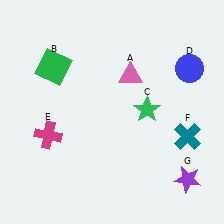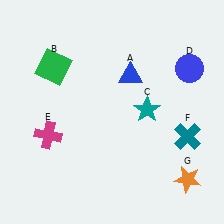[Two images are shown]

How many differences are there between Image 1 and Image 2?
There are 3 differences between the two images.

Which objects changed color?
A changed from pink to blue. C changed from green to teal. G changed from purple to orange.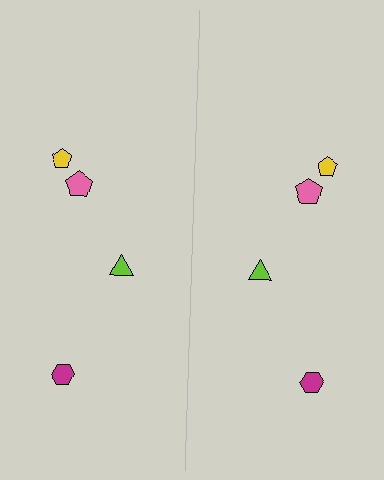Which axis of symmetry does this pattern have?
The pattern has a vertical axis of symmetry running through the center of the image.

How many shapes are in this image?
There are 8 shapes in this image.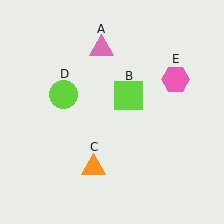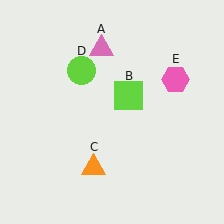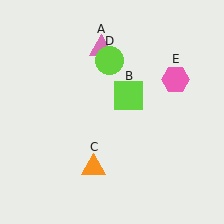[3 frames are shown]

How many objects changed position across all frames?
1 object changed position: lime circle (object D).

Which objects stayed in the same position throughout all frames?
Pink triangle (object A) and lime square (object B) and orange triangle (object C) and pink hexagon (object E) remained stationary.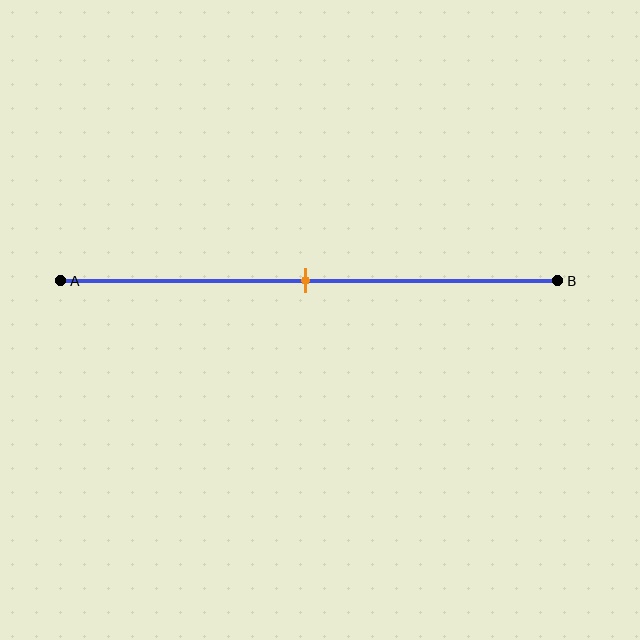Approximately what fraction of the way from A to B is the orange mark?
The orange mark is approximately 50% of the way from A to B.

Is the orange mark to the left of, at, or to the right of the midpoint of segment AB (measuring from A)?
The orange mark is approximately at the midpoint of segment AB.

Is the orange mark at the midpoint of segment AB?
Yes, the mark is approximately at the midpoint.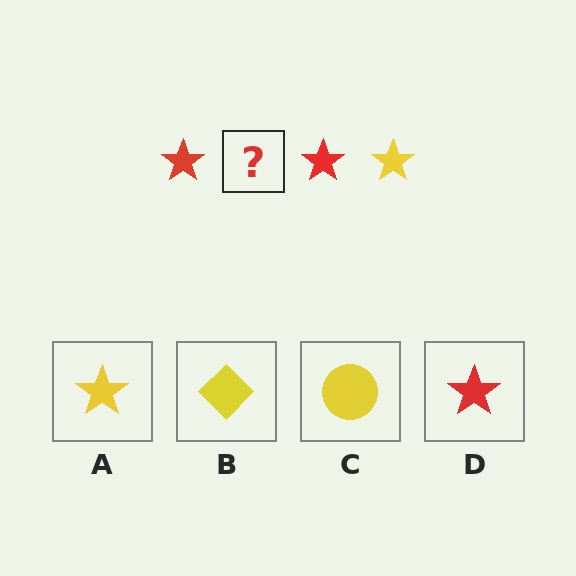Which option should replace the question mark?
Option A.